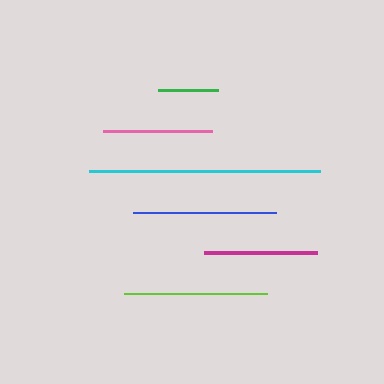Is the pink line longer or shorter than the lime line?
The lime line is longer than the pink line.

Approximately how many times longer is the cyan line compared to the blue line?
The cyan line is approximately 1.6 times the length of the blue line.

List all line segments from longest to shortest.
From longest to shortest: cyan, lime, blue, magenta, pink, green.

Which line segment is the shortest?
The green line is the shortest at approximately 61 pixels.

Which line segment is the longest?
The cyan line is the longest at approximately 232 pixels.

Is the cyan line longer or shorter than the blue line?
The cyan line is longer than the blue line.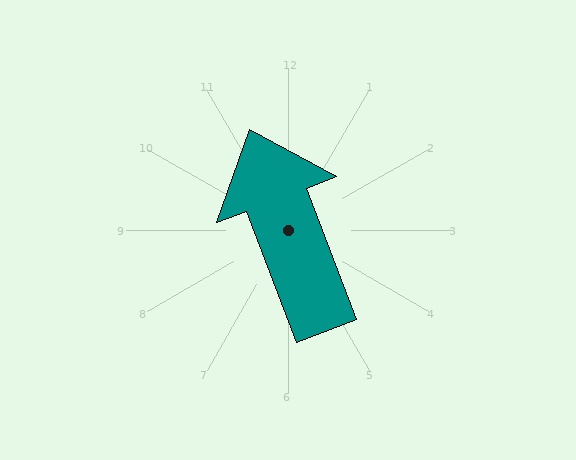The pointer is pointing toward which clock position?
Roughly 11 o'clock.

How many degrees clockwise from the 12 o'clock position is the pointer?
Approximately 339 degrees.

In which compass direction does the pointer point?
North.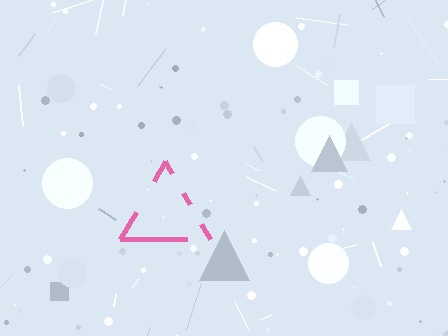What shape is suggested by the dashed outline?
The dashed outline suggests a triangle.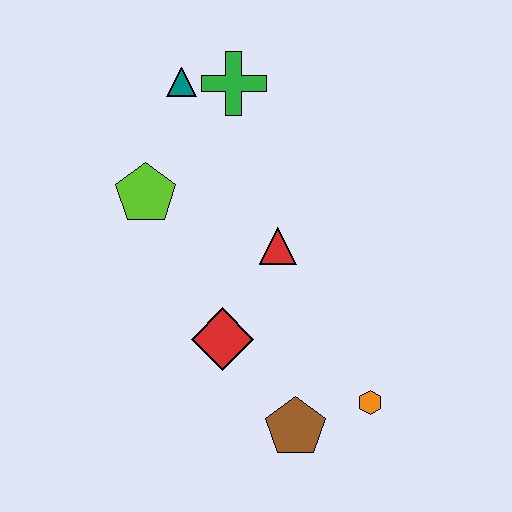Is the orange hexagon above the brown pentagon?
Yes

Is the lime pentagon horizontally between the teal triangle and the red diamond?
No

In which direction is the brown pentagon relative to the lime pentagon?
The brown pentagon is below the lime pentagon.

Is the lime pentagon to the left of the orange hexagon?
Yes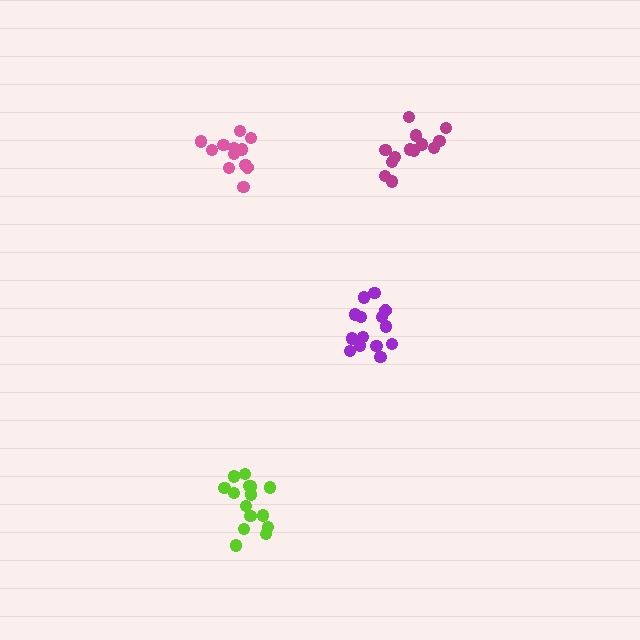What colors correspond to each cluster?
The clusters are colored: magenta, lime, pink, purple.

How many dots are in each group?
Group 1: 13 dots, Group 2: 15 dots, Group 3: 12 dots, Group 4: 15 dots (55 total).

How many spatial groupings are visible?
There are 4 spatial groupings.